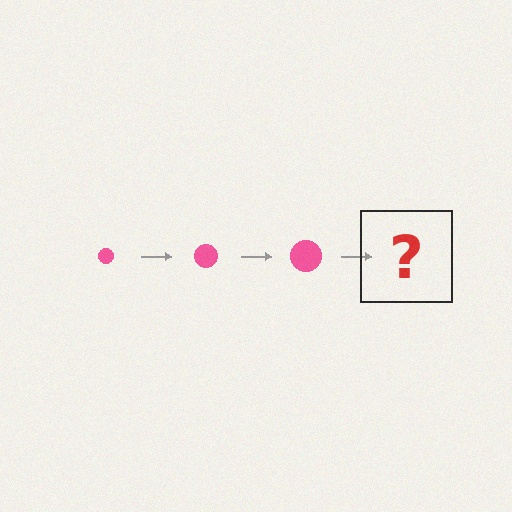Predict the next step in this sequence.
The next step is a pink circle, larger than the previous one.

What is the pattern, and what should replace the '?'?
The pattern is that the circle gets progressively larger each step. The '?' should be a pink circle, larger than the previous one.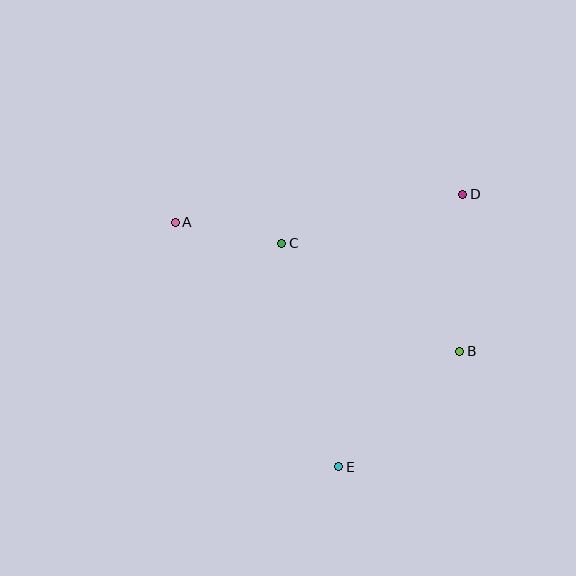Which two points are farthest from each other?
Points A and B are farthest from each other.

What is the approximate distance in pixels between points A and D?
The distance between A and D is approximately 289 pixels.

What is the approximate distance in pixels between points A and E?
The distance between A and E is approximately 294 pixels.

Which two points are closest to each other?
Points A and C are closest to each other.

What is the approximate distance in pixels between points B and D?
The distance between B and D is approximately 157 pixels.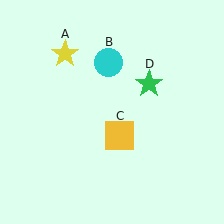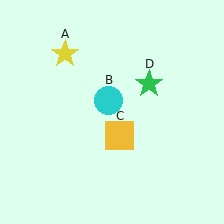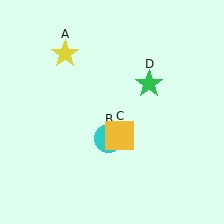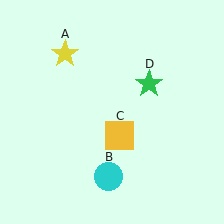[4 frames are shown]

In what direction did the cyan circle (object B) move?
The cyan circle (object B) moved down.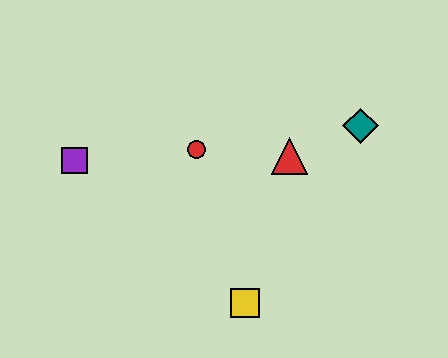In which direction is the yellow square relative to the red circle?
The yellow square is below the red circle.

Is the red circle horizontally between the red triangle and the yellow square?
No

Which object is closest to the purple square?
The red circle is closest to the purple square.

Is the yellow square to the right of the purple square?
Yes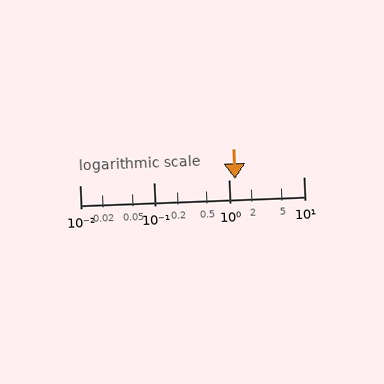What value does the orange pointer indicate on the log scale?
The pointer indicates approximately 1.2.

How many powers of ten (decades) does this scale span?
The scale spans 3 decades, from 0.01 to 10.